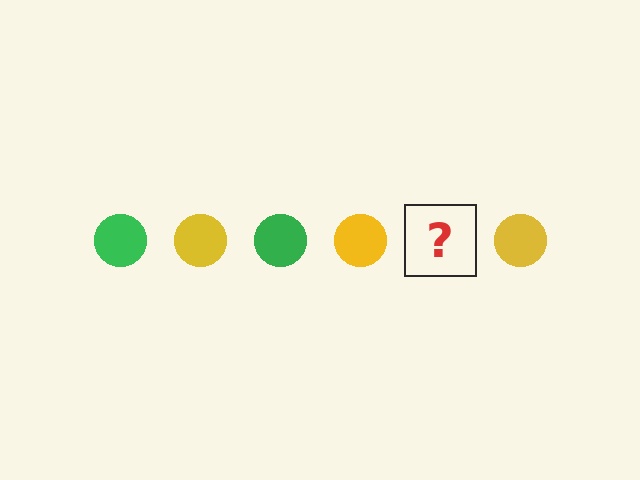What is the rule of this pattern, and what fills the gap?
The rule is that the pattern cycles through green, yellow circles. The gap should be filled with a green circle.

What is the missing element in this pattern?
The missing element is a green circle.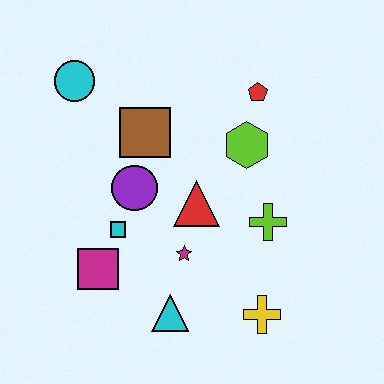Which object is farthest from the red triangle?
The cyan circle is farthest from the red triangle.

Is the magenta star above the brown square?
No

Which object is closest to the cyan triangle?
The magenta star is closest to the cyan triangle.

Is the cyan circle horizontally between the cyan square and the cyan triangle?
No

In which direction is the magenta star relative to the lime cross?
The magenta star is to the left of the lime cross.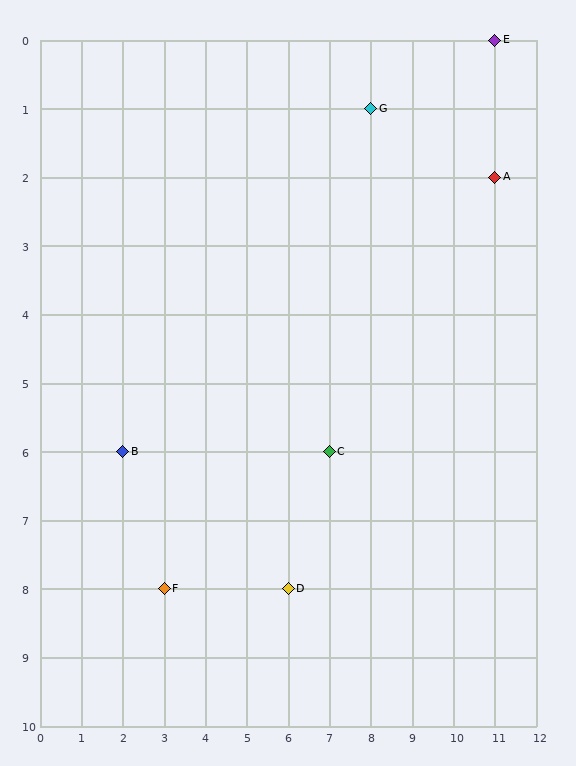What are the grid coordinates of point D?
Point D is at grid coordinates (6, 8).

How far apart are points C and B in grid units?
Points C and B are 5 columns apart.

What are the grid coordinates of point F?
Point F is at grid coordinates (3, 8).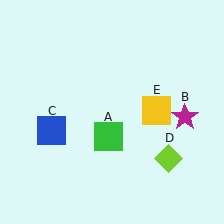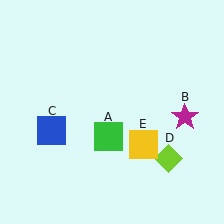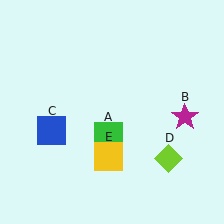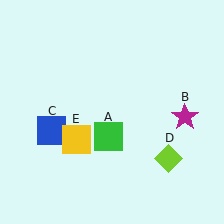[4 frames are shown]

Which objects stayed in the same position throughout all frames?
Green square (object A) and magenta star (object B) and blue square (object C) and lime diamond (object D) remained stationary.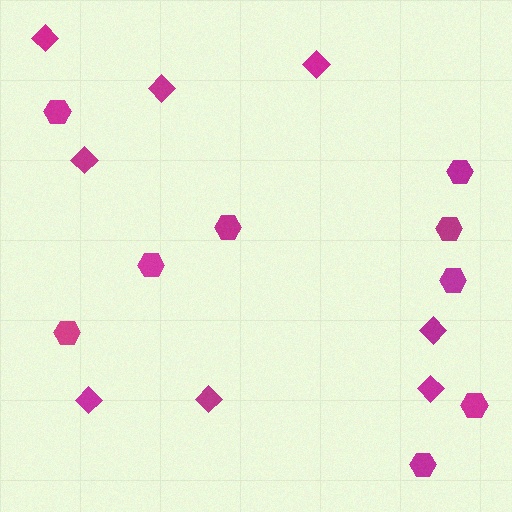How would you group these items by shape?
There are 2 groups: one group of diamonds (8) and one group of hexagons (9).